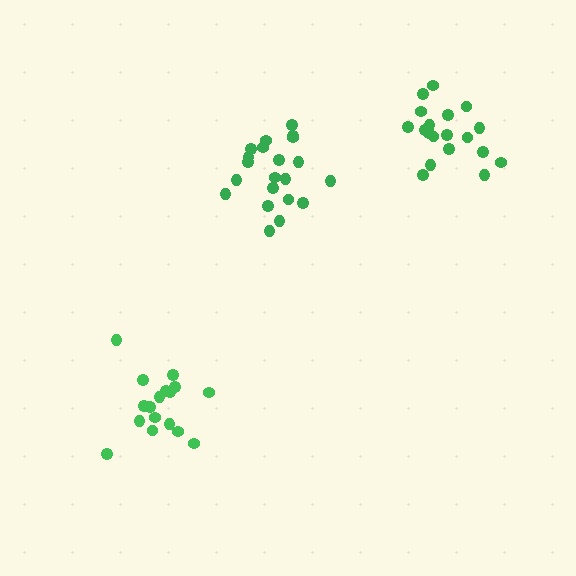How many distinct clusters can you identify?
There are 3 distinct clusters.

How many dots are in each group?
Group 1: 21 dots, Group 2: 19 dots, Group 3: 17 dots (57 total).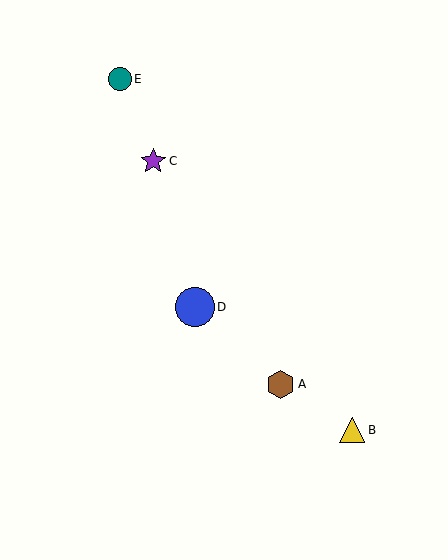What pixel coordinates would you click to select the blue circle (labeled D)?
Click at (195, 307) to select the blue circle D.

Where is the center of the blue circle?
The center of the blue circle is at (195, 307).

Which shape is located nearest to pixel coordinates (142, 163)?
The purple star (labeled C) at (153, 161) is nearest to that location.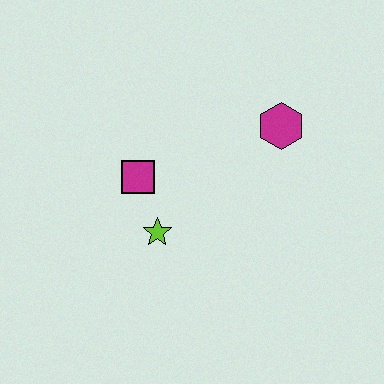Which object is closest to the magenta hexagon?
The magenta square is closest to the magenta hexagon.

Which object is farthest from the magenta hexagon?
The lime star is farthest from the magenta hexagon.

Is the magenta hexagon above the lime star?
Yes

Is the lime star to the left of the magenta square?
No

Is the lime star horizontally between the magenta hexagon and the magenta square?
Yes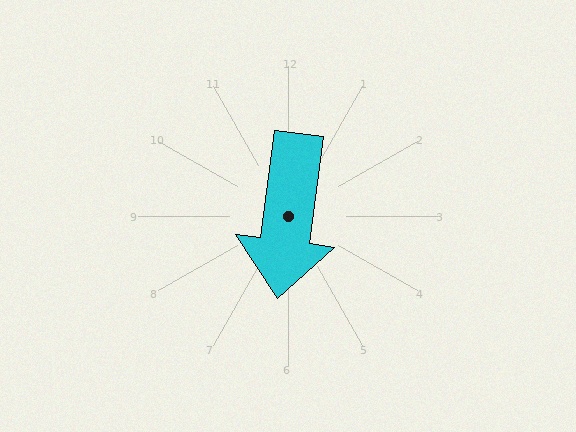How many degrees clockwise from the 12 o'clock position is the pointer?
Approximately 188 degrees.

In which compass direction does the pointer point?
South.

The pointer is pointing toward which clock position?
Roughly 6 o'clock.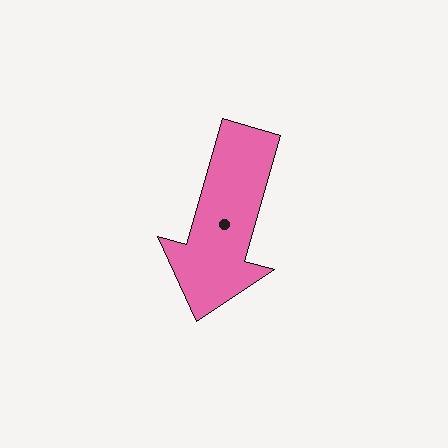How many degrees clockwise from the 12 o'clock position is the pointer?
Approximately 196 degrees.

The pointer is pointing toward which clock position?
Roughly 7 o'clock.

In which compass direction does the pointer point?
South.